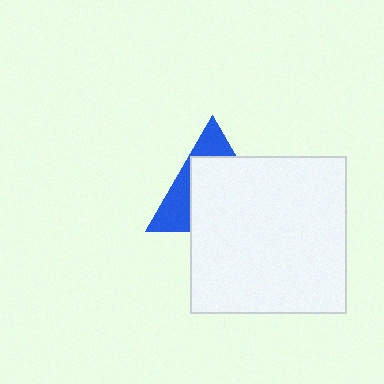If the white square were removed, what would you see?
You would see the complete blue triangle.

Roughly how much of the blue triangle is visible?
A small part of it is visible (roughly 34%).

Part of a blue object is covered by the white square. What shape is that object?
It is a triangle.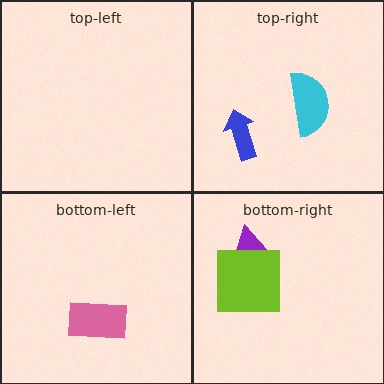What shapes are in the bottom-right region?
The purple triangle, the lime square.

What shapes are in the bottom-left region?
The pink rectangle.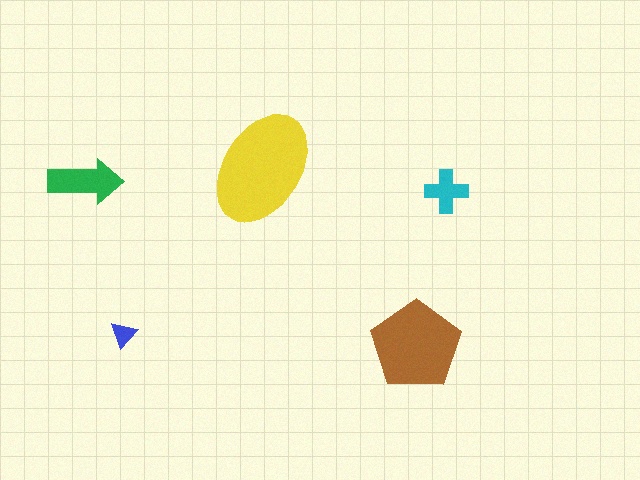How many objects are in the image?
There are 5 objects in the image.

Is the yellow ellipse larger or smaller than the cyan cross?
Larger.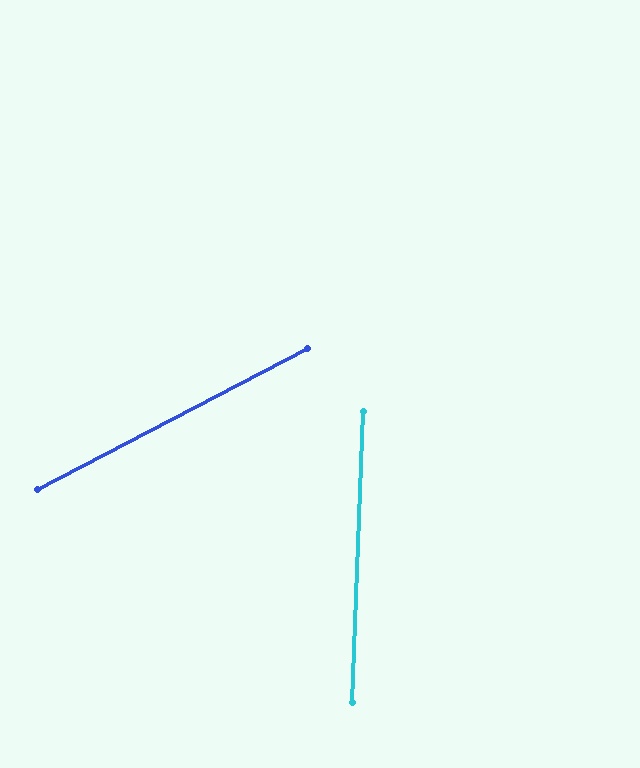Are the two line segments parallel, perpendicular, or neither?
Neither parallel nor perpendicular — they differ by about 60°.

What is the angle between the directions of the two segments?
Approximately 60 degrees.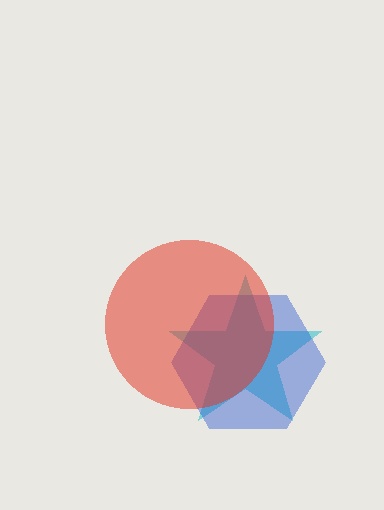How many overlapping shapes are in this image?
There are 3 overlapping shapes in the image.